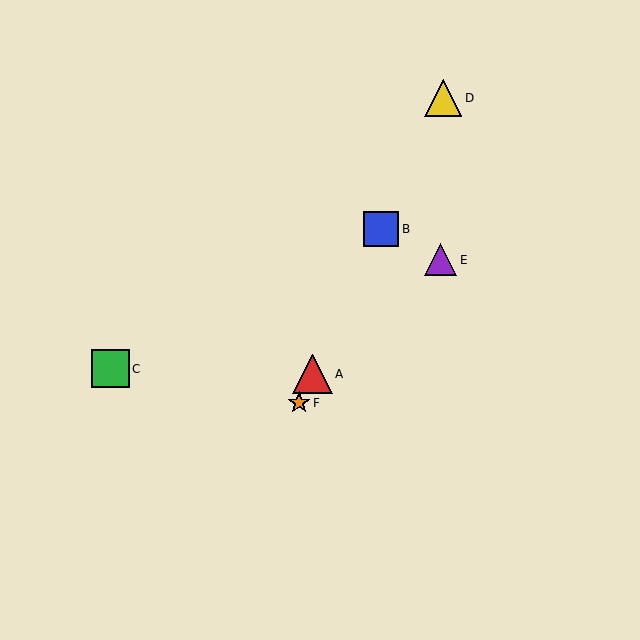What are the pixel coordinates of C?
Object C is at (110, 369).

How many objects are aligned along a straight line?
4 objects (A, B, D, F) are aligned along a straight line.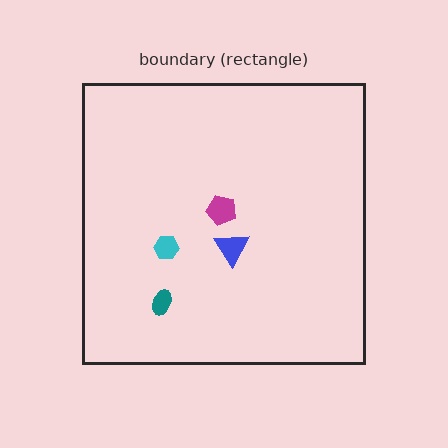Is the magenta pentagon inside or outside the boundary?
Inside.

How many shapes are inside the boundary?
4 inside, 0 outside.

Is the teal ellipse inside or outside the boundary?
Inside.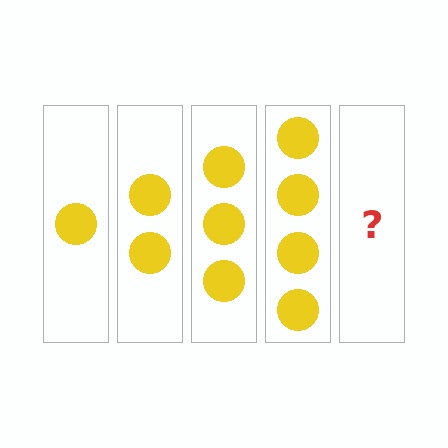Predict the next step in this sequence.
The next step is 5 circles.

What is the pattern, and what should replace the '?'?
The pattern is that each step adds one more circle. The '?' should be 5 circles.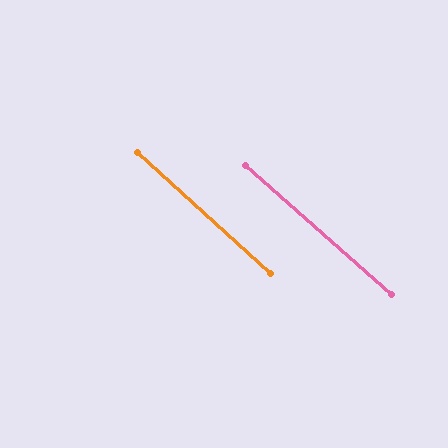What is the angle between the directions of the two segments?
Approximately 1 degree.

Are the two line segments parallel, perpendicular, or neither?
Parallel — their directions differ by only 0.9°.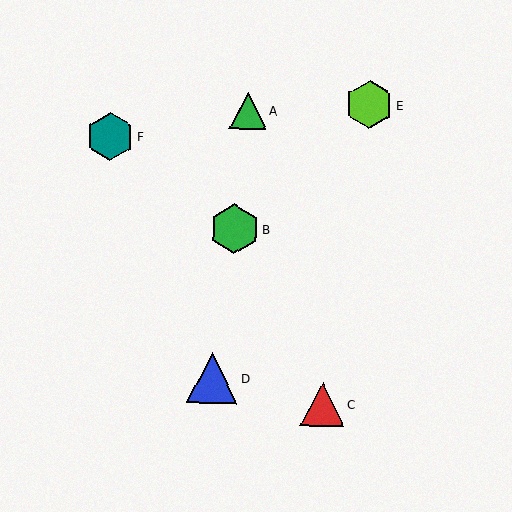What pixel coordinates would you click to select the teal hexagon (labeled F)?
Click at (110, 136) to select the teal hexagon F.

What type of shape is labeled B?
Shape B is a green hexagon.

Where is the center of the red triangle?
The center of the red triangle is at (322, 404).